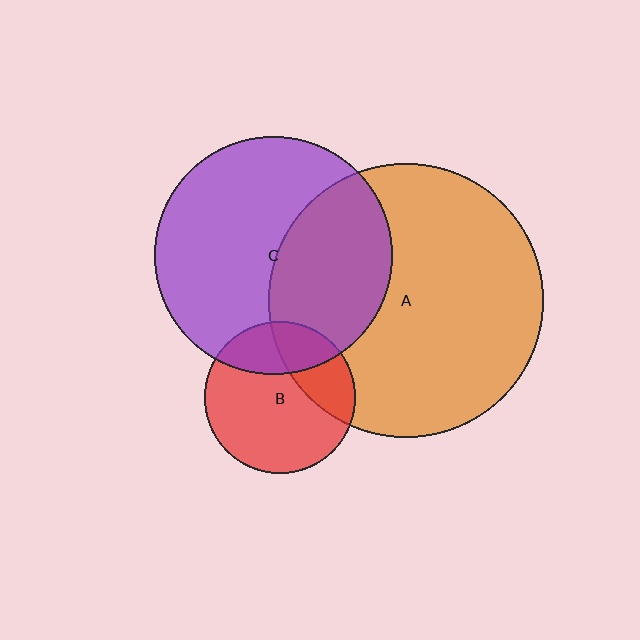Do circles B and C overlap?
Yes.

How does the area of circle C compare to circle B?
Approximately 2.5 times.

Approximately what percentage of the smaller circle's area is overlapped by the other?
Approximately 25%.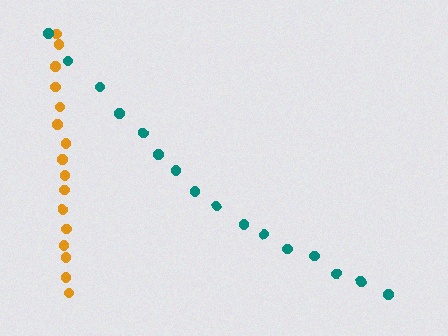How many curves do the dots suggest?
There are 2 distinct paths.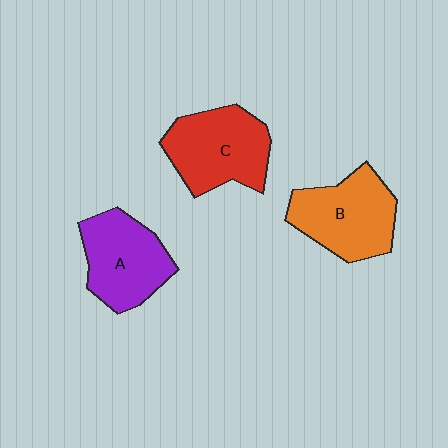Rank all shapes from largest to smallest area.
From largest to smallest: C (red), B (orange), A (purple).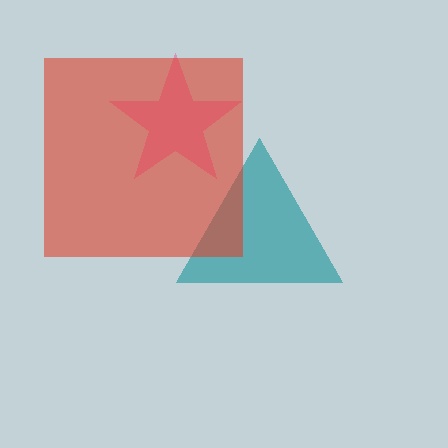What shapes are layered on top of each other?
The layered shapes are: a pink star, a teal triangle, a red square.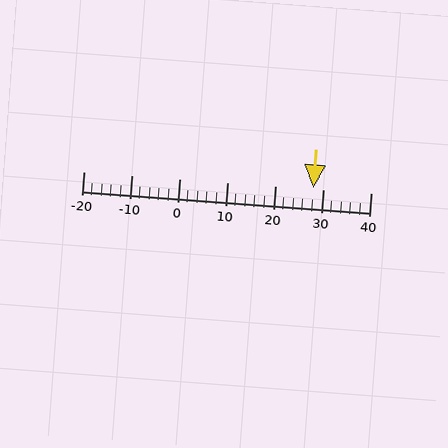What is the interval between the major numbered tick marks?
The major tick marks are spaced 10 units apart.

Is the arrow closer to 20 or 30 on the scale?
The arrow is closer to 30.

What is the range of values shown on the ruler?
The ruler shows values from -20 to 40.